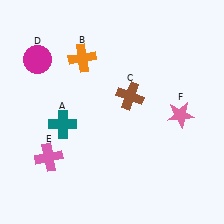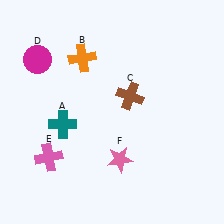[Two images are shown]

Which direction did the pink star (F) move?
The pink star (F) moved left.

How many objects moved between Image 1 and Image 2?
1 object moved between the two images.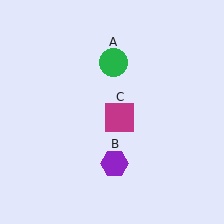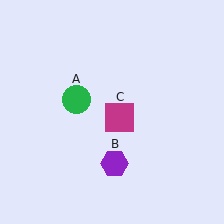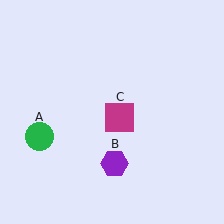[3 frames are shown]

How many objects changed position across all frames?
1 object changed position: green circle (object A).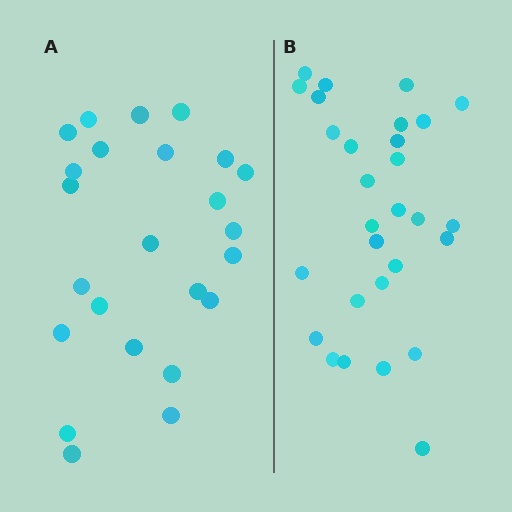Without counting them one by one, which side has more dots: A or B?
Region B (the right region) has more dots.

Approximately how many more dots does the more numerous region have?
Region B has about 5 more dots than region A.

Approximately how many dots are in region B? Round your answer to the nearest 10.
About 30 dots. (The exact count is 29, which rounds to 30.)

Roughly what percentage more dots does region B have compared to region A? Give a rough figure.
About 20% more.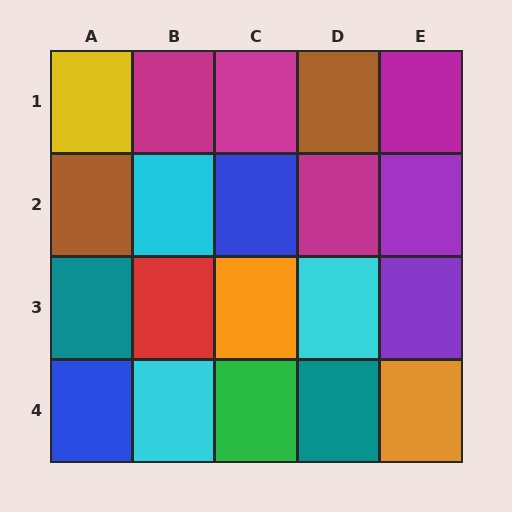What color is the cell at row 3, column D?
Cyan.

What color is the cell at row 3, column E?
Purple.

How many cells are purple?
2 cells are purple.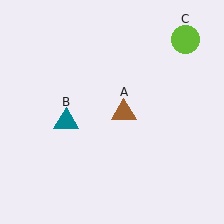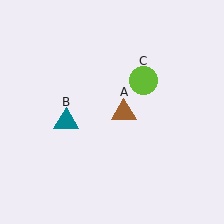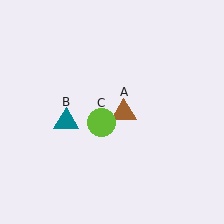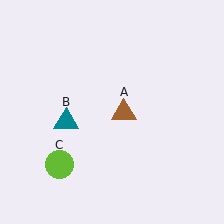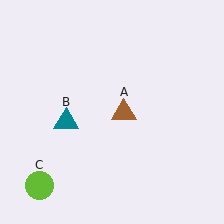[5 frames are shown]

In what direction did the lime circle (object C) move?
The lime circle (object C) moved down and to the left.